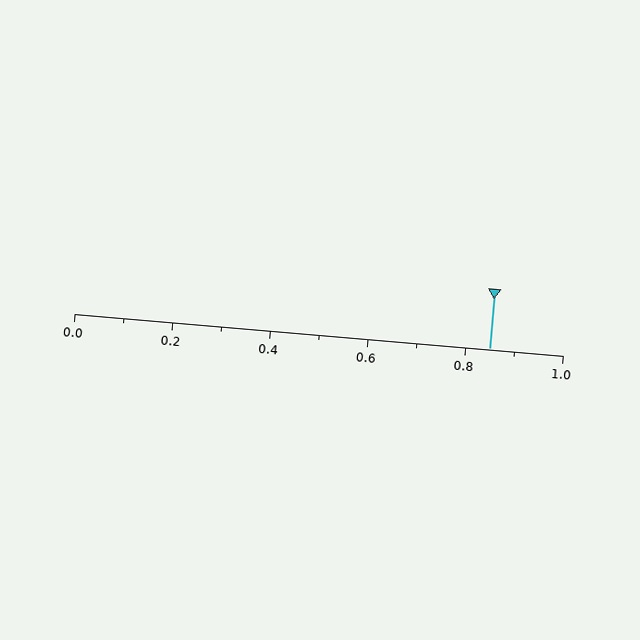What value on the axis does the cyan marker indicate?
The marker indicates approximately 0.85.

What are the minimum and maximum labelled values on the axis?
The axis runs from 0.0 to 1.0.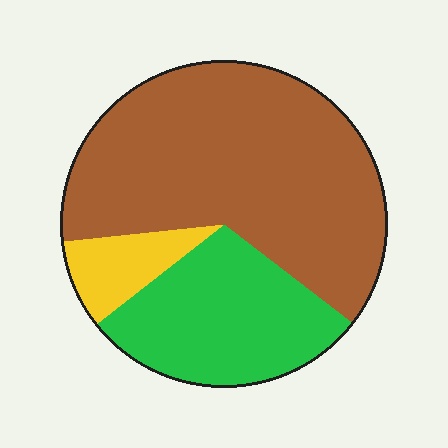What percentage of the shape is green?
Green takes up about one quarter (1/4) of the shape.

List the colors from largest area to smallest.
From largest to smallest: brown, green, yellow.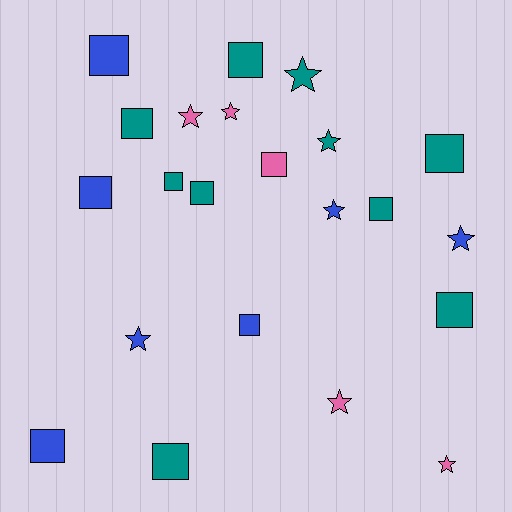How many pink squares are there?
There is 1 pink square.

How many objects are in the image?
There are 22 objects.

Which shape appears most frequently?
Square, with 13 objects.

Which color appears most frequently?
Teal, with 10 objects.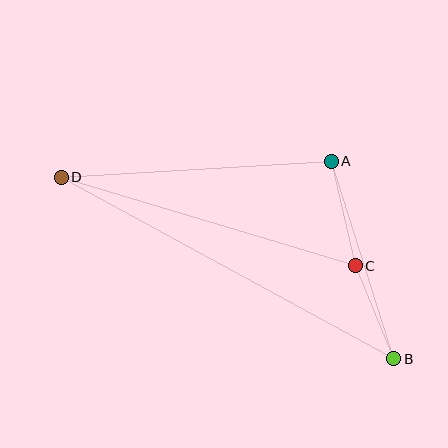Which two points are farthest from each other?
Points B and D are farthest from each other.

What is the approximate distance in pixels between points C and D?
The distance between C and D is approximately 307 pixels.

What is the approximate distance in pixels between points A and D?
The distance between A and D is approximately 270 pixels.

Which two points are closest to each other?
Points B and C are closest to each other.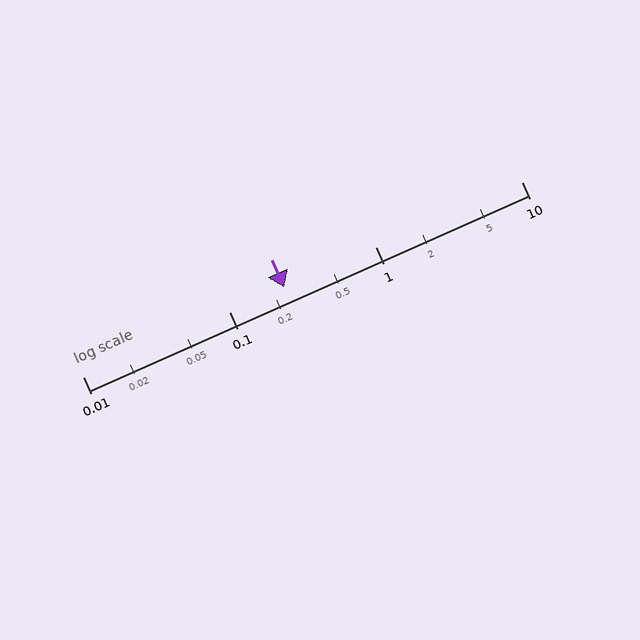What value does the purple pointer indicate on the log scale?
The pointer indicates approximately 0.24.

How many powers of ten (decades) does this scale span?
The scale spans 3 decades, from 0.01 to 10.